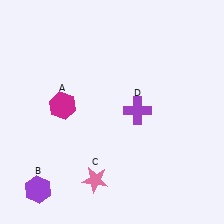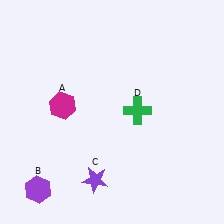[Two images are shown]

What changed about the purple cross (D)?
In Image 1, D is purple. In Image 2, it changed to green.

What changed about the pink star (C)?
In Image 1, C is pink. In Image 2, it changed to purple.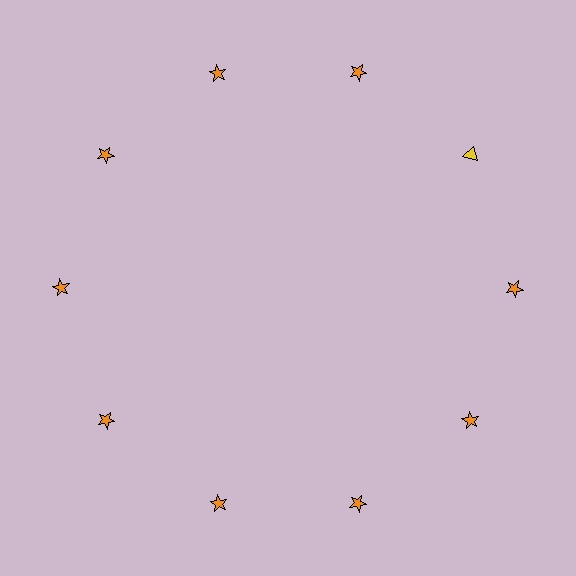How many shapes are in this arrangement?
There are 10 shapes arranged in a ring pattern.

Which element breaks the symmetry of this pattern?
The yellow triangle at roughly the 2 o'clock position breaks the symmetry. All other shapes are orange stars.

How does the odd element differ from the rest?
It differs in both color (yellow instead of orange) and shape (triangle instead of star).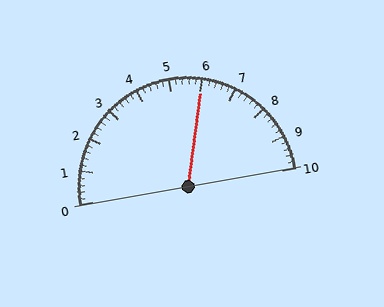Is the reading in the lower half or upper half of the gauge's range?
The reading is in the upper half of the range (0 to 10).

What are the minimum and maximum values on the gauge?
The gauge ranges from 0 to 10.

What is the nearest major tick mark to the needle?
The nearest major tick mark is 6.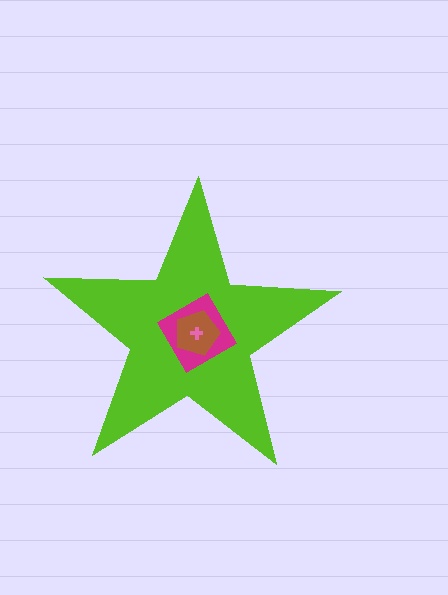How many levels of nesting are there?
4.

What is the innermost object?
The pink cross.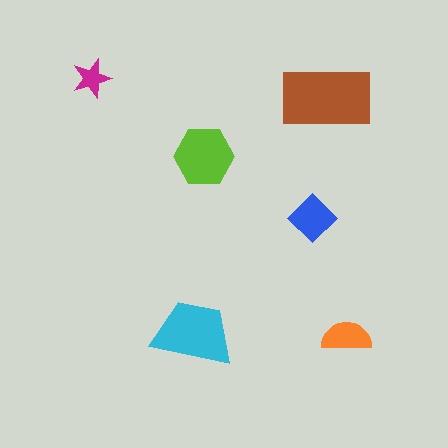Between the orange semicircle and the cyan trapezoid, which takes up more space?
The cyan trapezoid.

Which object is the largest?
The brown rectangle.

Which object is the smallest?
The magenta star.